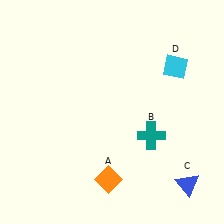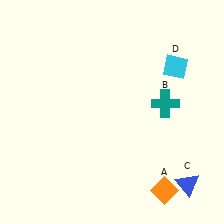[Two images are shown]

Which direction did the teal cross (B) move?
The teal cross (B) moved up.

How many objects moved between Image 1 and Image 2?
2 objects moved between the two images.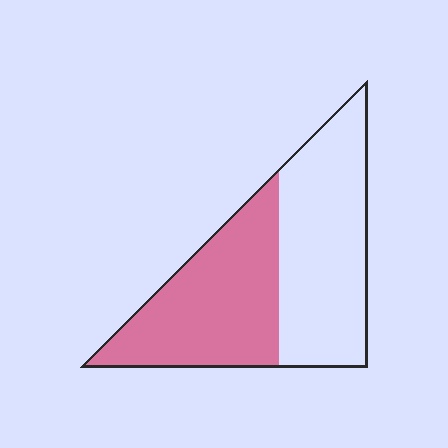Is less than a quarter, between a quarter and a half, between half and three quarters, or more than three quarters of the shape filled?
Between a quarter and a half.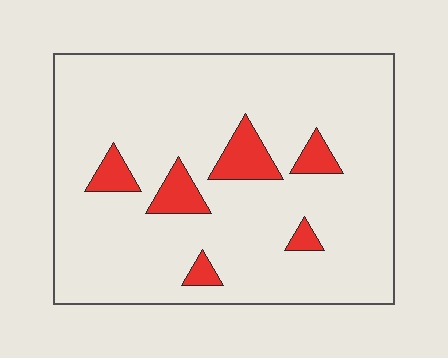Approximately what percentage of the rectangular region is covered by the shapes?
Approximately 10%.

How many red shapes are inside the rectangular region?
6.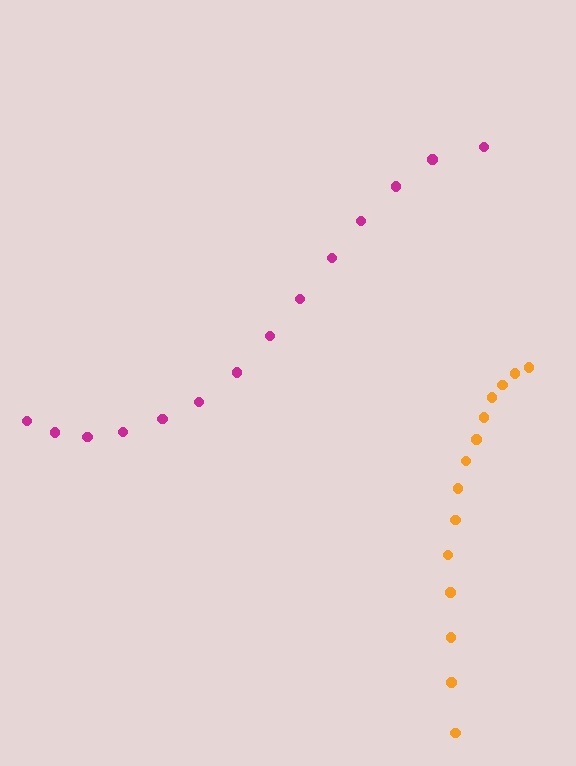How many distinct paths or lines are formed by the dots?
There are 2 distinct paths.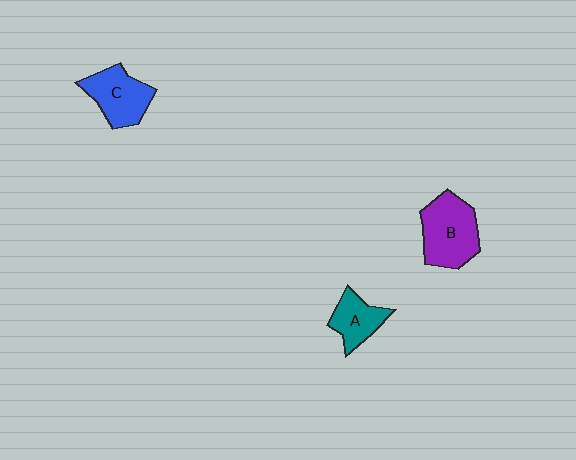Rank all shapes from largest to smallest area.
From largest to smallest: B (purple), C (blue), A (teal).